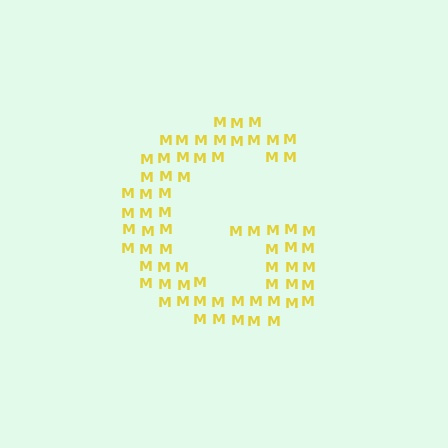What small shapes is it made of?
It is made of small letter M's.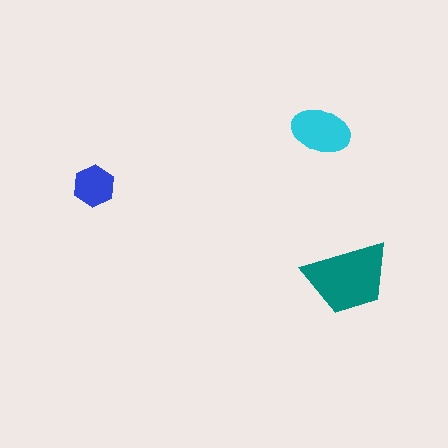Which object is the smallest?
The blue hexagon.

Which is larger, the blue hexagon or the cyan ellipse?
The cyan ellipse.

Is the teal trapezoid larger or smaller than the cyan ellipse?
Larger.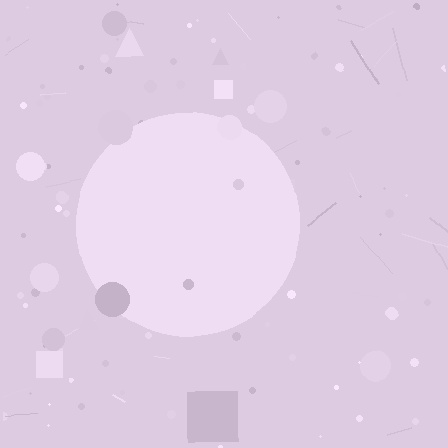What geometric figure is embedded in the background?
A circle is embedded in the background.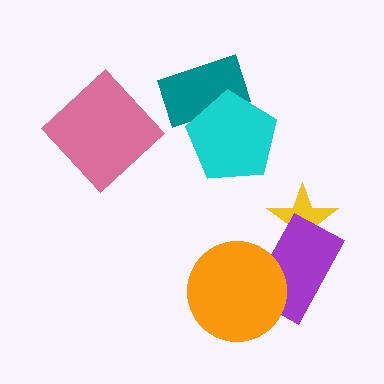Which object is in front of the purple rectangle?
The orange circle is in front of the purple rectangle.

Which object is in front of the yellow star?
The purple rectangle is in front of the yellow star.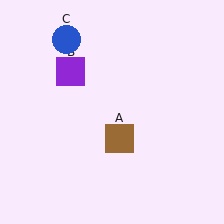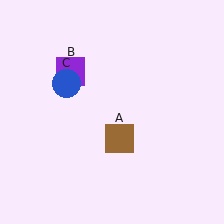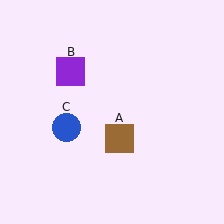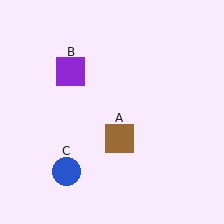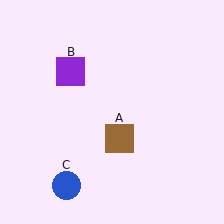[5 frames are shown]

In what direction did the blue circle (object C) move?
The blue circle (object C) moved down.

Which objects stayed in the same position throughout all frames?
Brown square (object A) and purple square (object B) remained stationary.